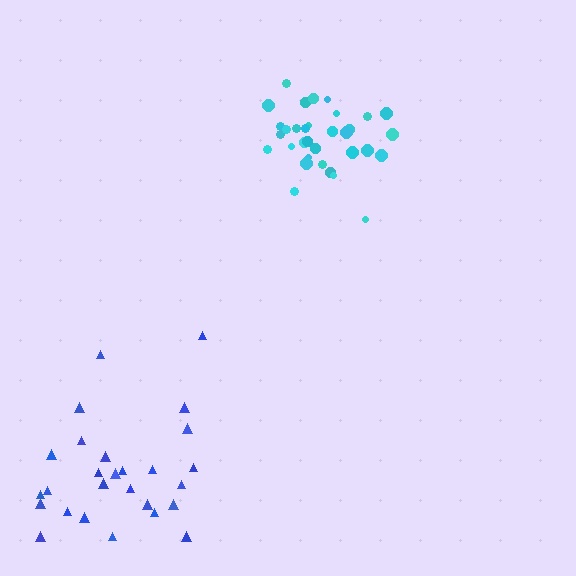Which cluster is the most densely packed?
Cyan.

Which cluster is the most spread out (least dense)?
Blue.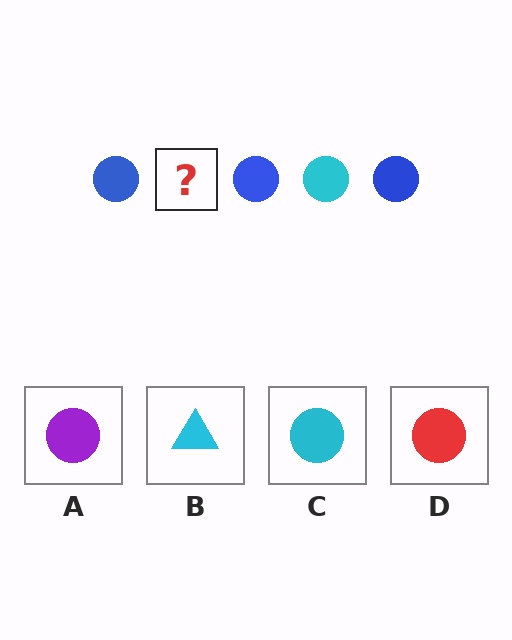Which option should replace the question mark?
Option C.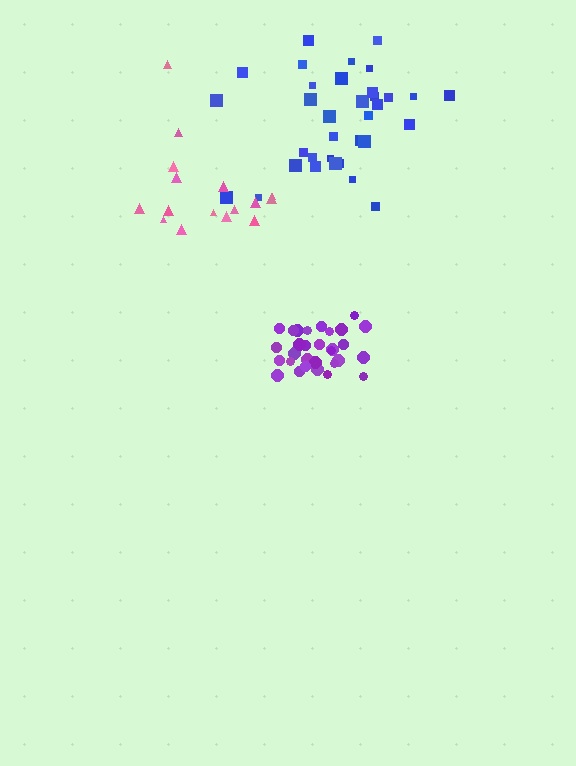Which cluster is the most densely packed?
Purple.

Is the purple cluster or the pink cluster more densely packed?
Purple.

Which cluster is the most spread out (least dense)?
Pink.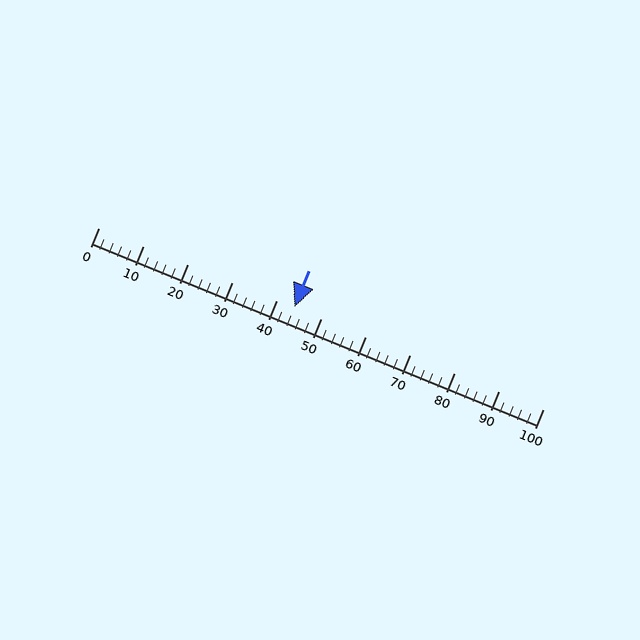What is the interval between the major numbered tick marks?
The major tick marks are spaced 10 units apart.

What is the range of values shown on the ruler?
The ruler shows values from 0 to 100.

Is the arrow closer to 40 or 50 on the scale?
The arrow is closer to 40.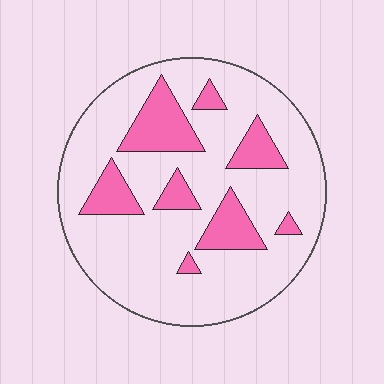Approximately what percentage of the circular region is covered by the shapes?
Approximately 20%.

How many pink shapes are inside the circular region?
8.